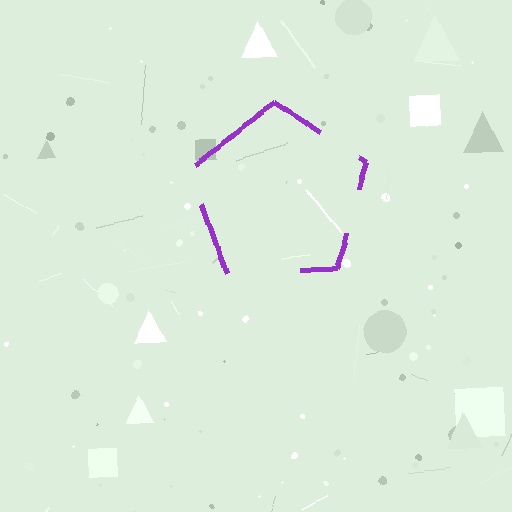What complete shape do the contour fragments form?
The contour fragments form a pentagon.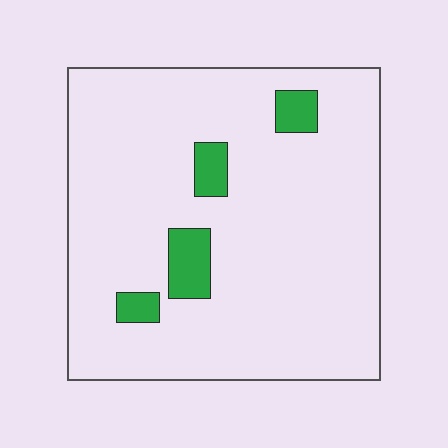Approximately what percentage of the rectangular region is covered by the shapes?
Approximately 10%.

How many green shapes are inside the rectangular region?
4.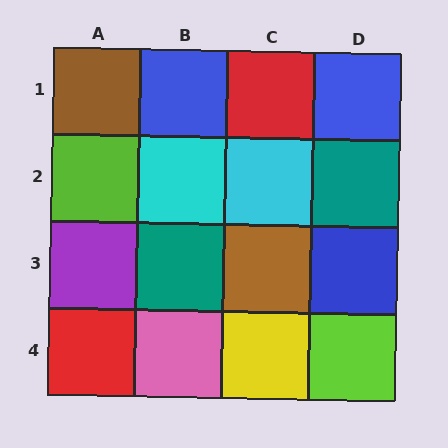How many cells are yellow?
1 cell is yellow.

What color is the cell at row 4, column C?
Yellow.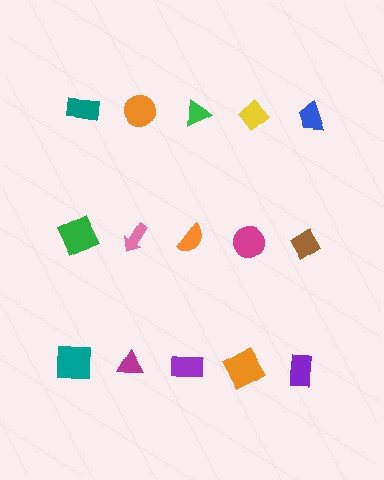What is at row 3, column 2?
A magenta triangle.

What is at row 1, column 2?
An orange circle.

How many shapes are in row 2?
5 shapes.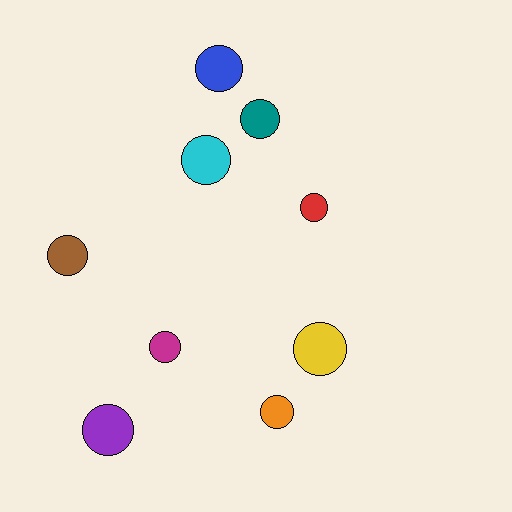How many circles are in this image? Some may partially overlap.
There are 9 circles.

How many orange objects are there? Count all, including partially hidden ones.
There is 1 orange object.